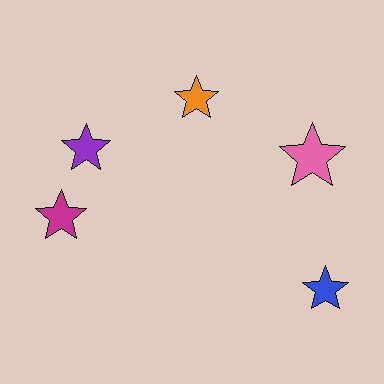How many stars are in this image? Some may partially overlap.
There are 5 stars.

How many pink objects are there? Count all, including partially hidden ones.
There is 1 pink object.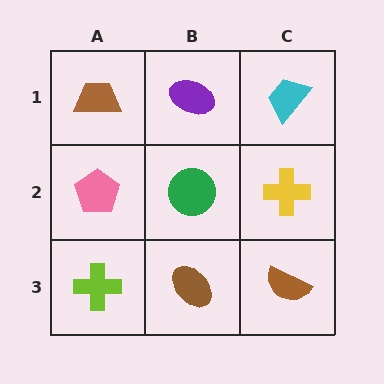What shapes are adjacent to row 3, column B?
A green circle (row 2, column B), a lime cross (row 3, column A), a brown semicircle (row 3, column C).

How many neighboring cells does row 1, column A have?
2.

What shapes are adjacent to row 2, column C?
A cyan trapezoid (row 1, column C), a brown semicircle (row 3, column C), a green circle (row 2, column B).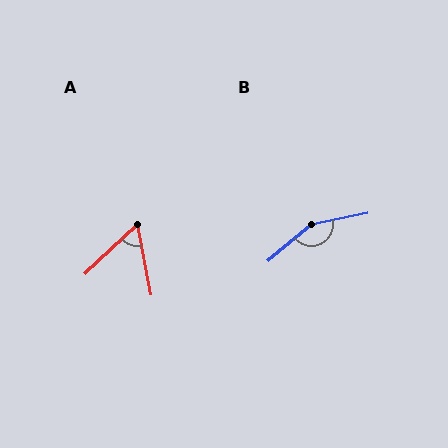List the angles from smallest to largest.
A (58°), B (152°).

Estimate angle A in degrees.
Approximately 58 degrees.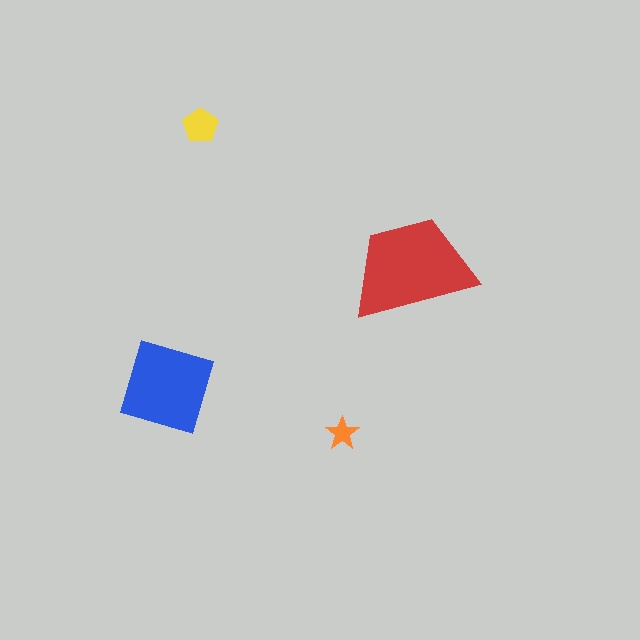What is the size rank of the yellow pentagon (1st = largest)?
3rd.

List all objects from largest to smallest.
The red trapezoid, the blue square, the yellow pentagon, the orange star.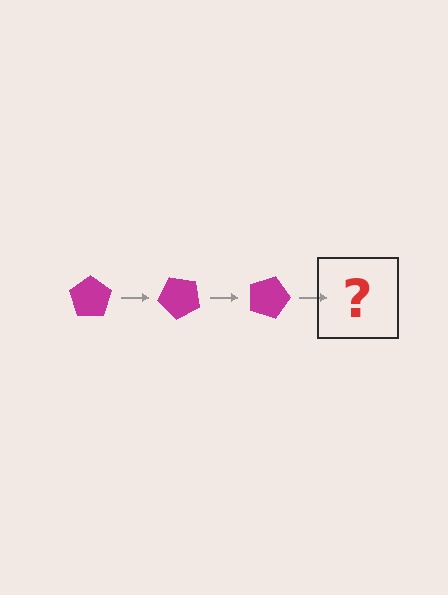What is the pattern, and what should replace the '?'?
The pattern is that the pentagon rotates 45 degrees each step. The '?' should be a magenta pentagon rotated 135 degrees.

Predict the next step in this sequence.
The next step is a magenta pentagon rotated 135 degrees.